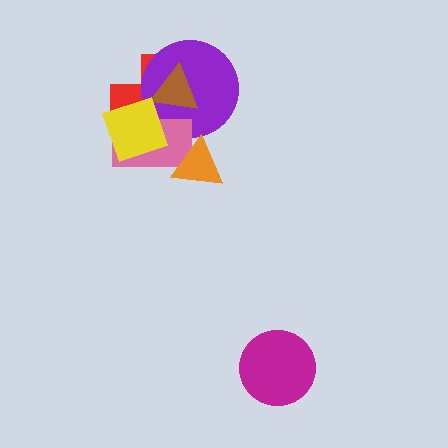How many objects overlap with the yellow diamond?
4 objects overlap with the yellow diamond.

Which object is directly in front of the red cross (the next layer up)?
The purple circle is directly in front of the red cross.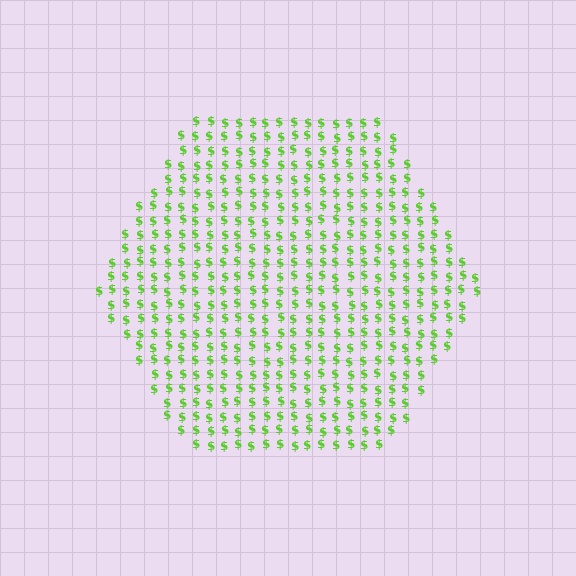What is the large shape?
The large shape is a hexagon.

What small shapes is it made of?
It is made of small dollar signs.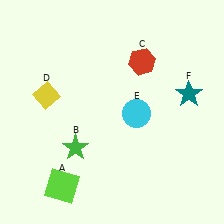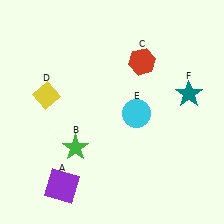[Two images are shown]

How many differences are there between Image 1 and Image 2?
There is 1 difference between the two images.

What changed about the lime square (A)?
In Image 1, A is lime. In Image 2, it changed to purple.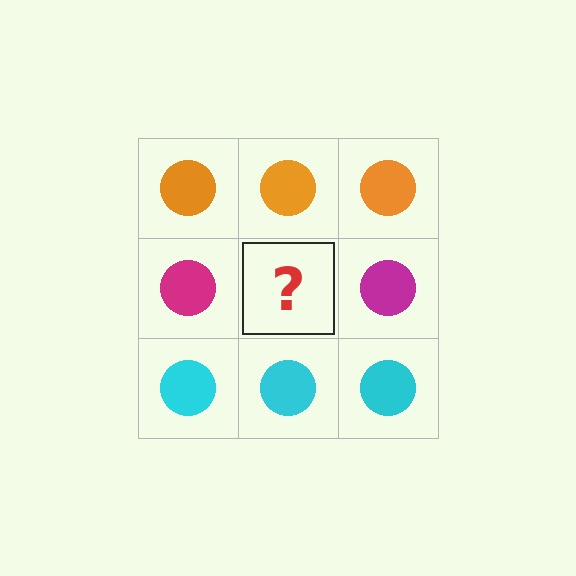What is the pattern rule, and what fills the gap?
The rule is that each row has a consistent color. The gap should be filled with a magenta circle.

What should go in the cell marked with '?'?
The missing cell should contain a magenta circle.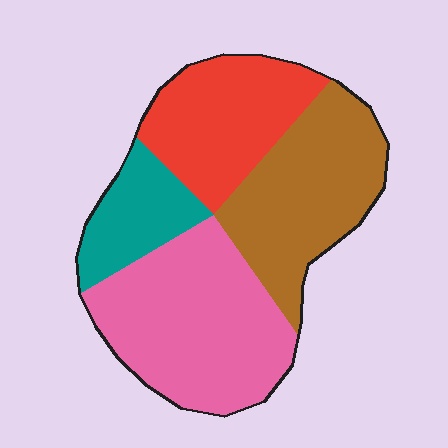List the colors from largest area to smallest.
From largest to smallest: pink, brown, red, teal.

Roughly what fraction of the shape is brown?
Brown takes up about one quarter (1/4) of the shape.